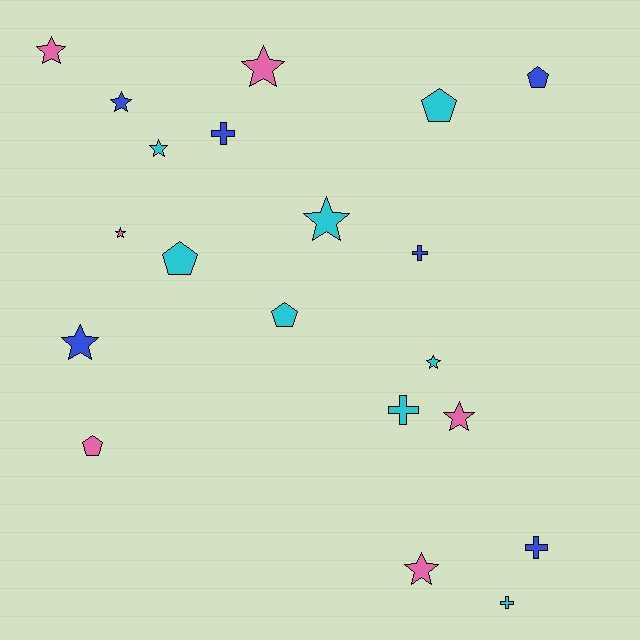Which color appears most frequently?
Cyan, with 8 objects.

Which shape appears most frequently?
Star, with 10 objects.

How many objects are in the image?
There are 20 objects.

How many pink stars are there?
There are 5 pink stars.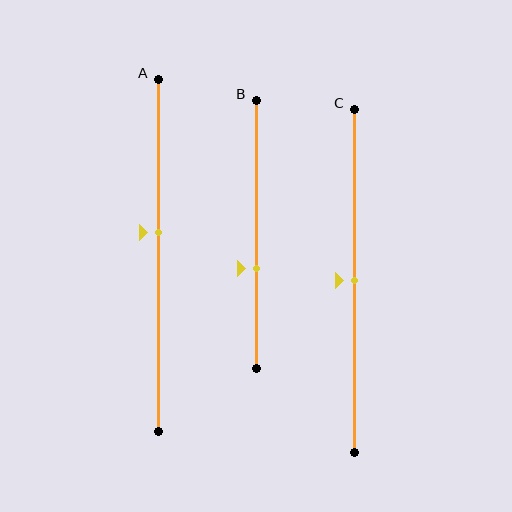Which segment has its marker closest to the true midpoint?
Segment C has its marker closest to the true midpoint.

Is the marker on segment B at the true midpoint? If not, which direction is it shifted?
No, the marker on segment B is shifted downward by about 13% of the segment length.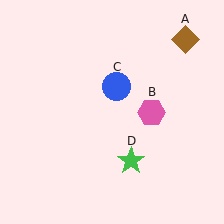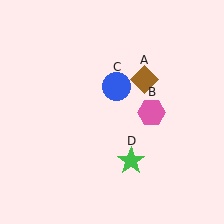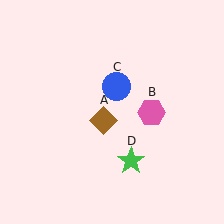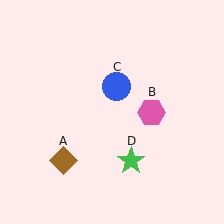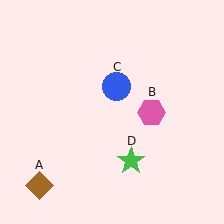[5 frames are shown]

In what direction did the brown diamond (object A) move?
The brown diamond (object A) moved down and to the left.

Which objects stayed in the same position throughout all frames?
Pink hexagon (object B) and blue circle (object C) and green star (object D) remained stationary.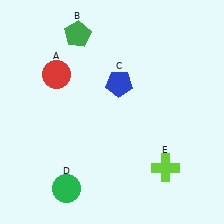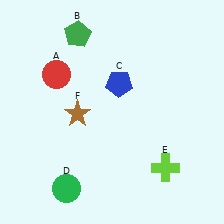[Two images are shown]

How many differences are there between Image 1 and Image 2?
There is 1 difference between the two images.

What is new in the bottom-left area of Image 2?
A brown star (F) was added in the bottom-left area of Image 2.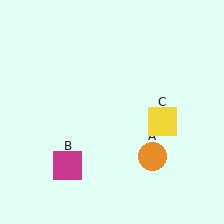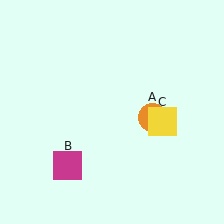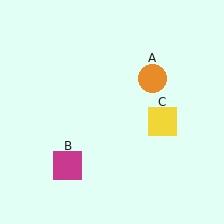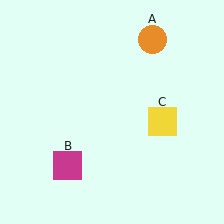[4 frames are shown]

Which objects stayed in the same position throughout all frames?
Magenta square (object B) and yellow square (object C) remained stationary.